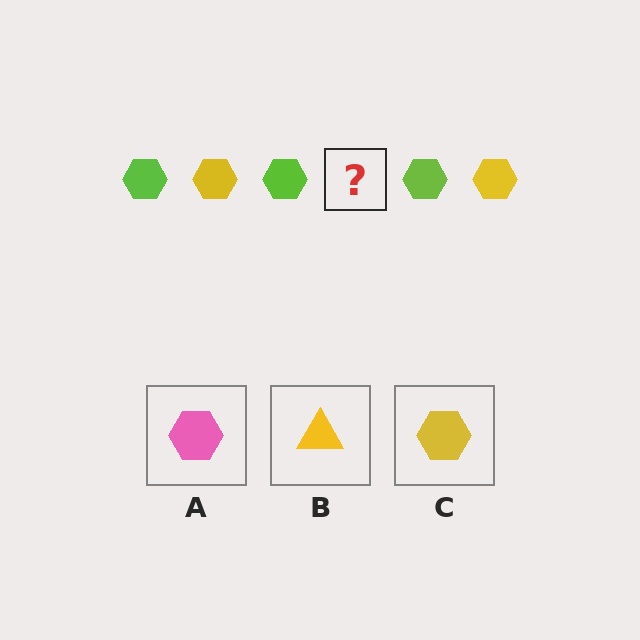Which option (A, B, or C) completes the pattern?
C.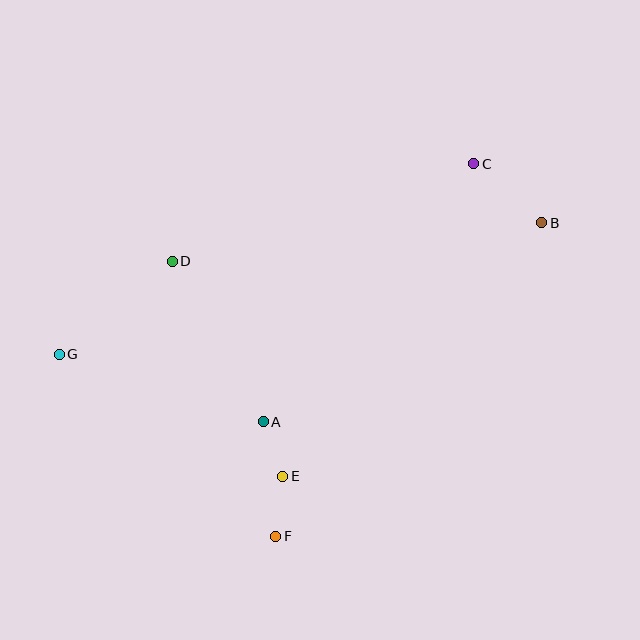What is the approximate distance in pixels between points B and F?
The distance between B and F is approximately 411 pixels.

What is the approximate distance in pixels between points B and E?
The distance between B and E is approximately 362 pixels.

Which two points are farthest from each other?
Points B and G are farthest from each other.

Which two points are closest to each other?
Points A and E are closest to each other.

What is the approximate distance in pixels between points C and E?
The distance between C and E is approximately 366 pixels.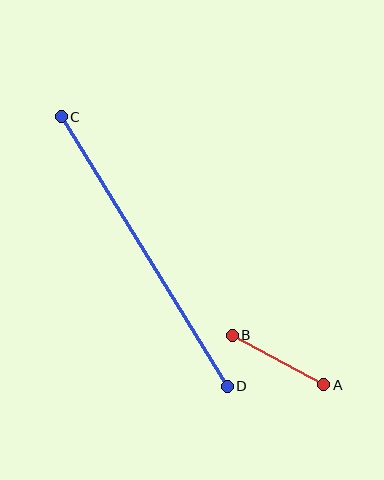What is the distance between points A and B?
The distance is approximately 104 pixels.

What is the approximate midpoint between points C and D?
The midpoint is at approximately (144, 252) pixels.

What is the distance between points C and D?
The distance is approximately 317 pixels.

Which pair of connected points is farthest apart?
Points C and D are farthest apart.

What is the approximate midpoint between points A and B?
The midpoint is at approximately (278, 360) pixels.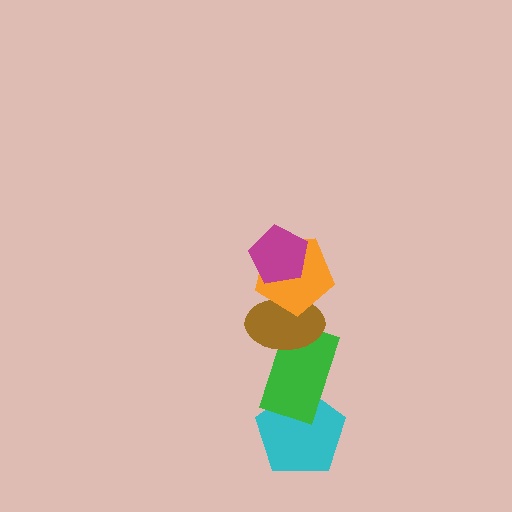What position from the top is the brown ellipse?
The brown ellipse is 3rd from the top.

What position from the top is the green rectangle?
The green rectangle is 4th from the top.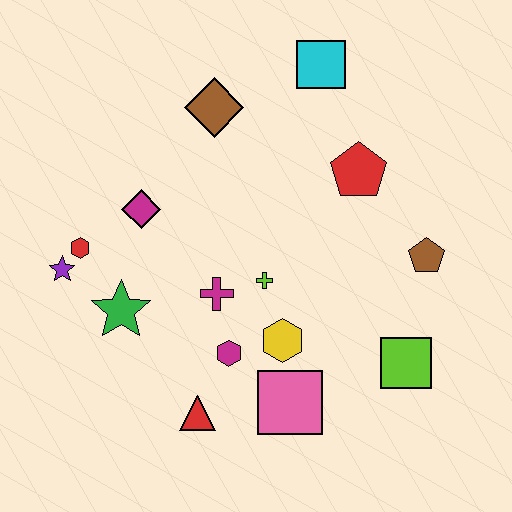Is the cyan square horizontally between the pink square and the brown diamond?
No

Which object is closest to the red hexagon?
The purple star is closest to the red hexagon.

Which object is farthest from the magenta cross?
The cyan square is farthest from the magenta cross.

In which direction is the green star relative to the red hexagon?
The green star is below the red hexagon.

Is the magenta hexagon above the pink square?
Yes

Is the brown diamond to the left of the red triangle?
No